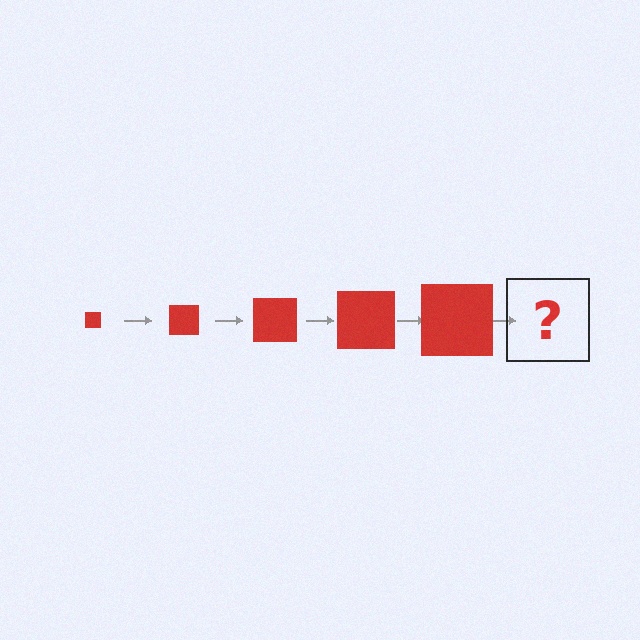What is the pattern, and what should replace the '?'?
The pattern is that the square gets progressively larger each step. The '?' should be a red square, larger than the previous one.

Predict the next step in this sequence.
The next step is a red square, larger than the previous one.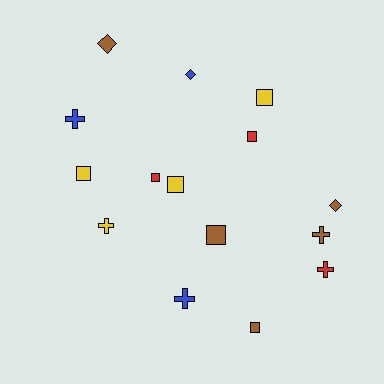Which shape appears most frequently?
Square, with 7 objects.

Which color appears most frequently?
Brown, with 5 objects.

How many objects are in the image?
There are 15 objects.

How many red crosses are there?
There is 1 red cross.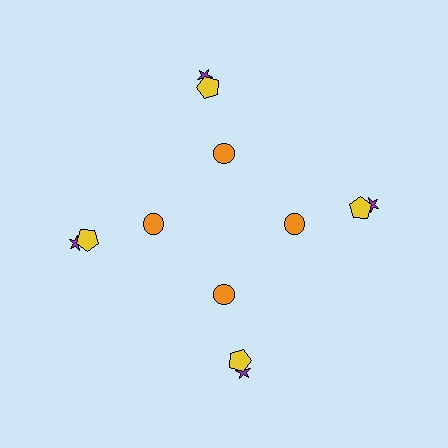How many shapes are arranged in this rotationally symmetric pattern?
There are 12 shapes, arranged in 4 groups of 3.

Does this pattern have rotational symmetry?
Yes, this pattern has 4-fold rotational symmetry. It looks the same after rotating 90 degrees around the center.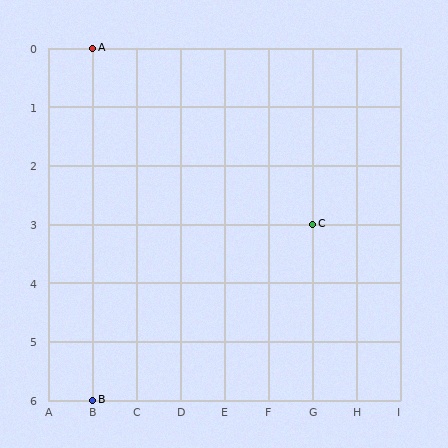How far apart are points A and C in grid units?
Points A and C are 5 columns and 3 rows apart (about 5.8 grid units diagonally).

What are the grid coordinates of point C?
Point C is at grid coordinates (G, 3).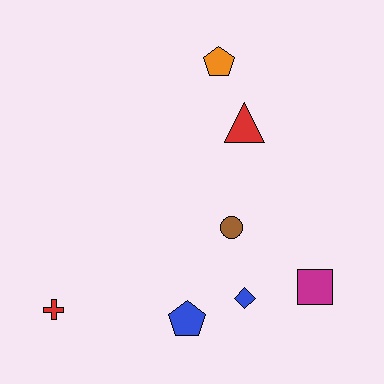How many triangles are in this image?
There is 1 triangle.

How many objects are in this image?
There are 7 objects.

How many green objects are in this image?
There are no green objects.